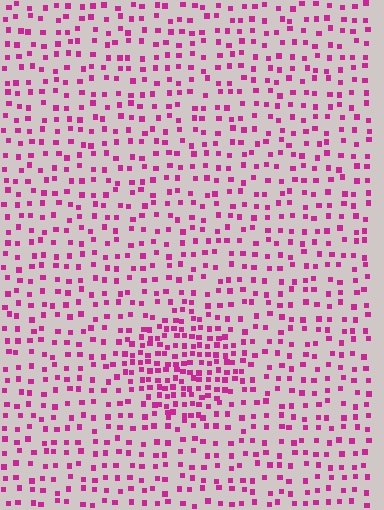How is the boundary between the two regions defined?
The boundary is defined by a change in element density (approximately 2.1x ratio). All elements are the same color, size, and shape.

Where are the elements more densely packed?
The elements are more densely packed inside the diamond boundary.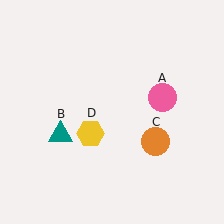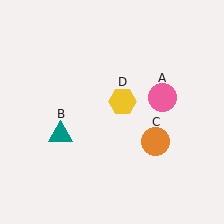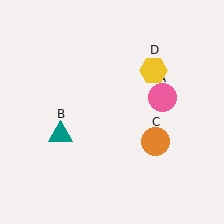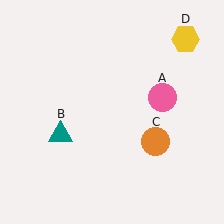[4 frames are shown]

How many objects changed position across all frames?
1 object changed position: yellow hexagon (object D).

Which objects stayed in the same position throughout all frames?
Pink circle (object A) and teal triangle (object B) and orange circle (object C) remained stationary.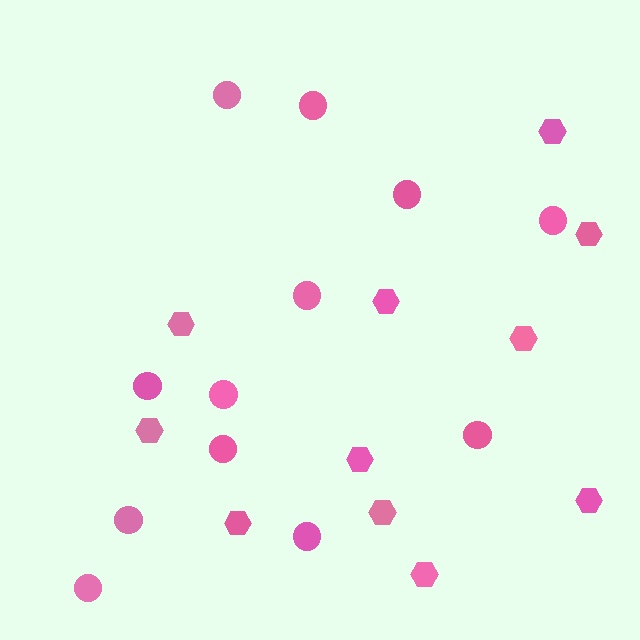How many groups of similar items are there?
There are 2 groups: one group of hexagons (11) and one group of circles (12).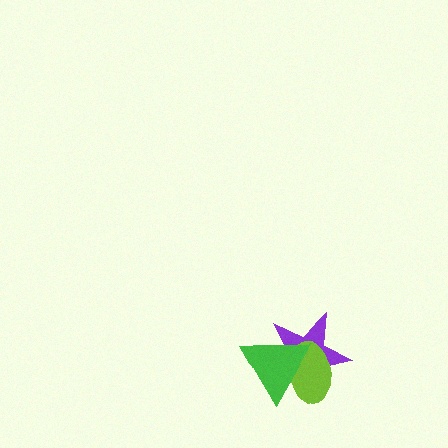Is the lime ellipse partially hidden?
Yes, it is partially covered by another shape.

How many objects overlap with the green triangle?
2 objects overlap with the green triangle.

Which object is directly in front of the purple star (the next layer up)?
The lime ellipse is directly in front of the purple star.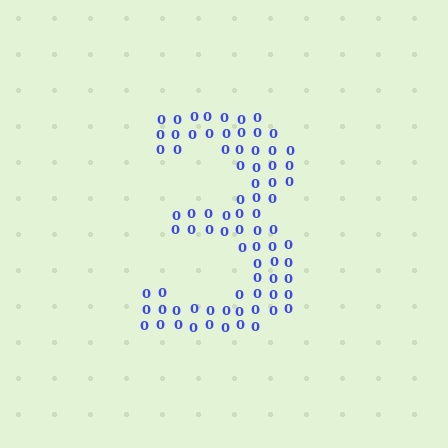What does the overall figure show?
The overall figure shows the digit 3.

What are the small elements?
The small elements are digit 0's.